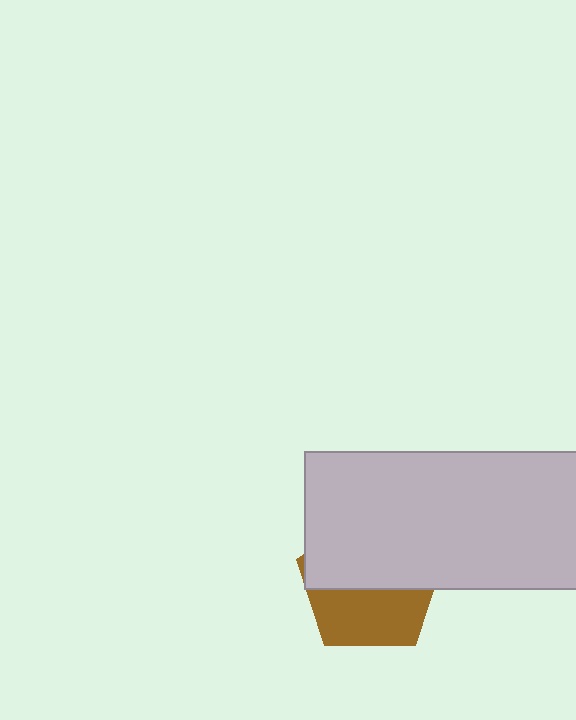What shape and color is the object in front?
The object in front is a light gray rectangle.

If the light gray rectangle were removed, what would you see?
You would see the complete brown pentagon.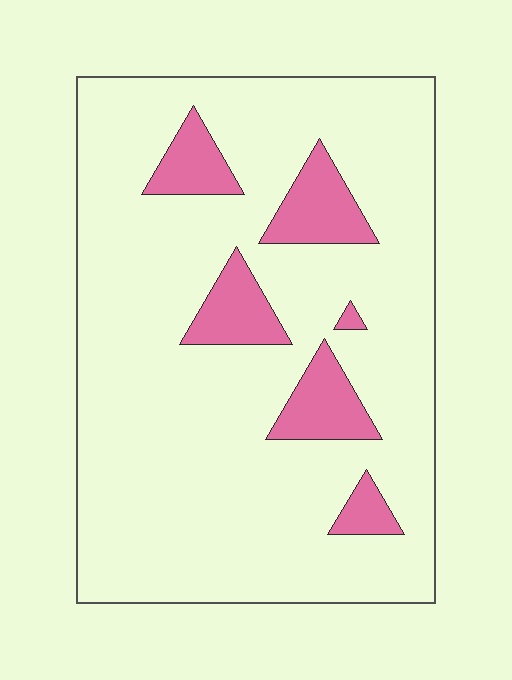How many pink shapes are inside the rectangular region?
6.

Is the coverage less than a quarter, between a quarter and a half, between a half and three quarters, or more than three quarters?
Less than a quarter.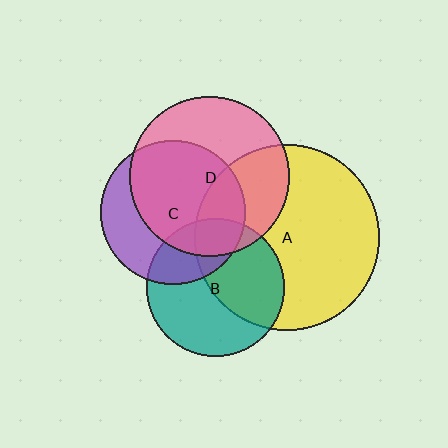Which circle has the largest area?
Circle A (yellow).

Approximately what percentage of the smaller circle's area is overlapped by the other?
Approximately 45%.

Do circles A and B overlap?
Yes.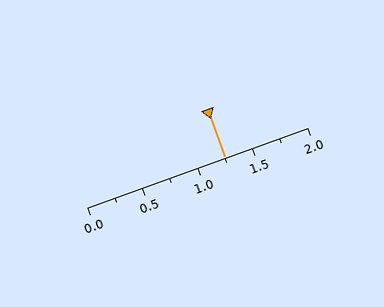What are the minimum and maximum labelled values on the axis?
The axis runs from 0.0 to 2.0.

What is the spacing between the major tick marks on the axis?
The major ticks are spaced 0.5 apart.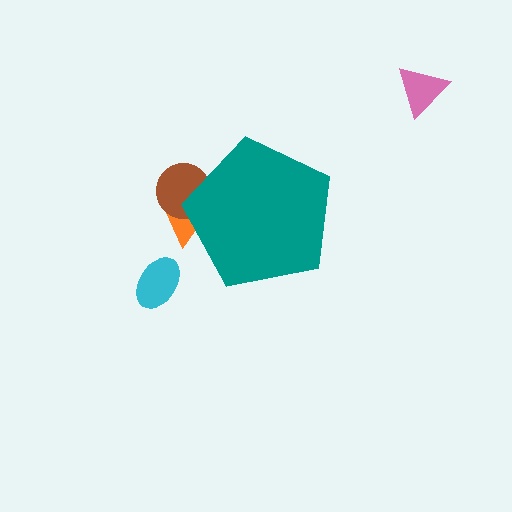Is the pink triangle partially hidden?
No, the pink triangle is fully visible.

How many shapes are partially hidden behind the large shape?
2 shapes are partially hidden.